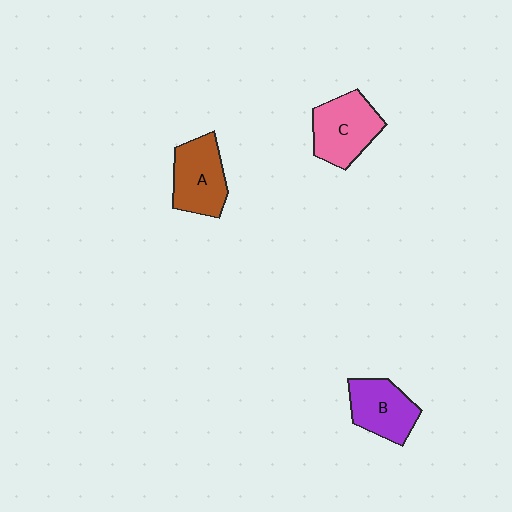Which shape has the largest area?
Shape C (pink).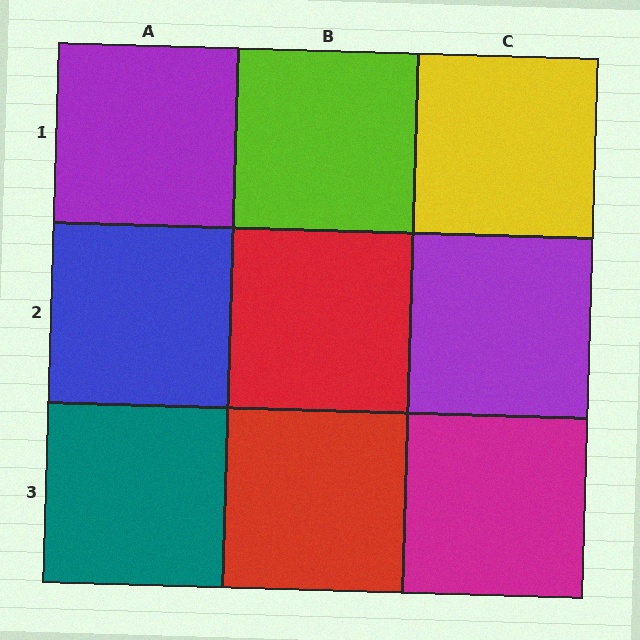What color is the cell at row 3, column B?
Red.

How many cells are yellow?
1 cell is yellow.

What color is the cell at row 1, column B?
Lime.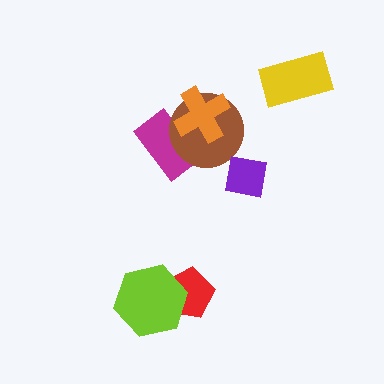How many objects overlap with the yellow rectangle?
0 objects overlap with the yellow rectangle.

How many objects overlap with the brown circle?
2 objects overlap with the brown circle.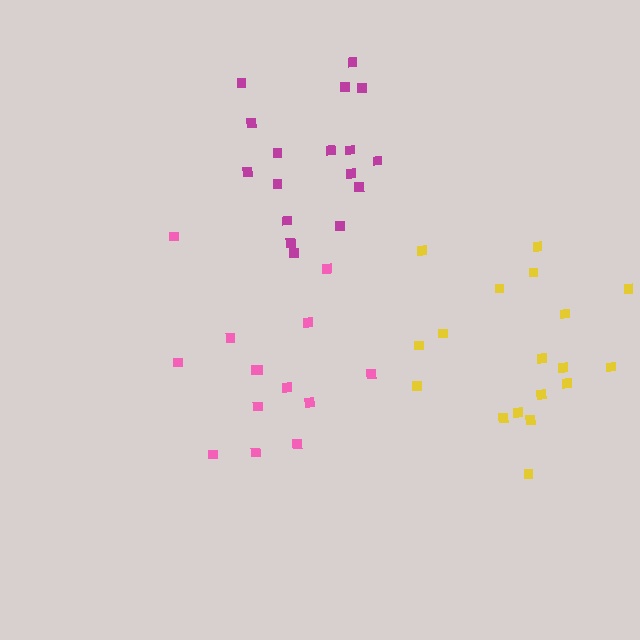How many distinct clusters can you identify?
There are 3 distinct clusters.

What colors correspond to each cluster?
The clusters are colored: yellow, magenta, pink.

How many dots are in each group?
Group 1: 18 dots, Group 2: 17 dots, Group 3: 14 dots (49 total).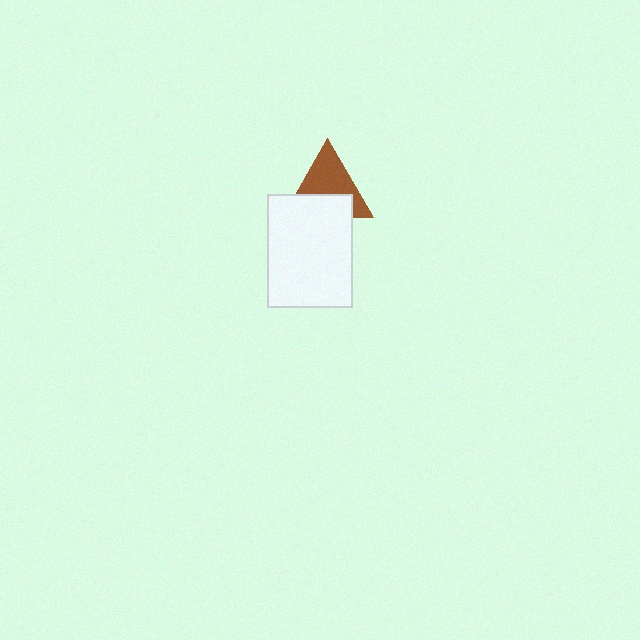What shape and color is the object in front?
The object in front is a white rectangle.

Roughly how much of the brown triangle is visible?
About half of it is visible (roughly 58%).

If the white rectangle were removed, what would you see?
You would see the complete brown triangle.